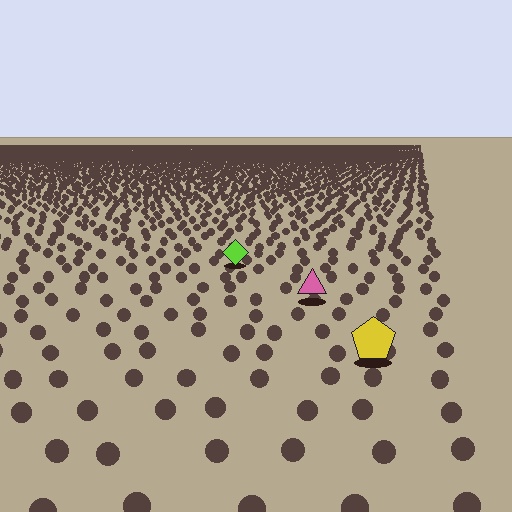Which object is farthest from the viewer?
The lime diamond is farthest from the viewer. It appears smaller and the ground texture around it is denser.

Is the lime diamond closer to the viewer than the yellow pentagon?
No. The yellow pentagon is closer — you can tell from the texture gradient: the ground texture is coarser near it.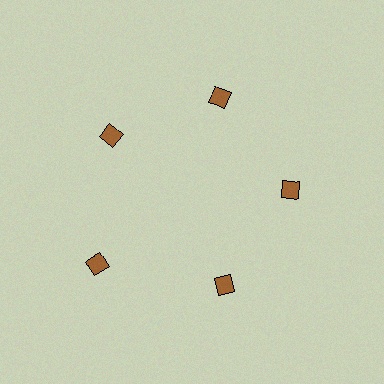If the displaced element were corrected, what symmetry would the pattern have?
It would have 5-fold rotational symmetry — the pattern would map onto itself every 72 degrees.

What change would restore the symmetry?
The symmetry would be restored by moving it inward, back onto the ring so that all 5 diamonds sit at equal angles and equal distance from the center.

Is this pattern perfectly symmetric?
No. The 5 brown diamonds are arranged in a ring, but one element near the 8 o'clock position is pushed outward from the center, breaking the 5-fold rotational symmetry.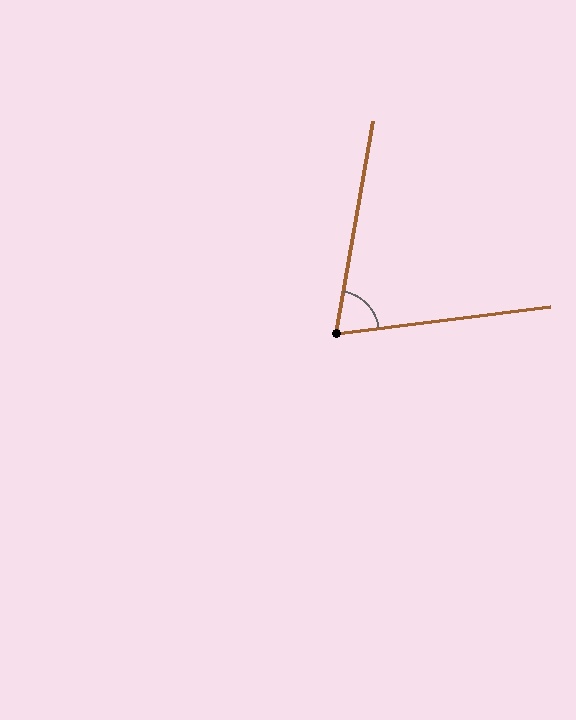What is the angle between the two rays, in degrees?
Approximately 73 degrees.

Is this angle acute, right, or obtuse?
It is acute.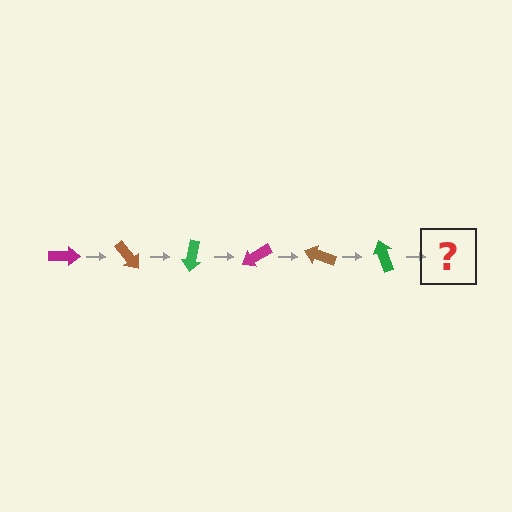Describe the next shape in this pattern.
It should be a magenta arrow, rotated 300 degrees from the start.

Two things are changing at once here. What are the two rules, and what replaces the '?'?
The two rules are that it rotates 50 degrees each step and the color cycles through magenta, brown, and green. The '?' should be a magenta arrow, rotated 300 degrees from the start.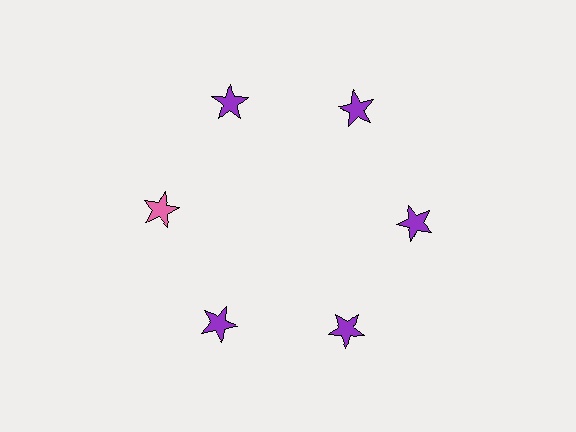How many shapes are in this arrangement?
There are 6 shapes arranged in a ring pattern.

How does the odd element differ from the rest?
It has a different color: pink instead of purple.